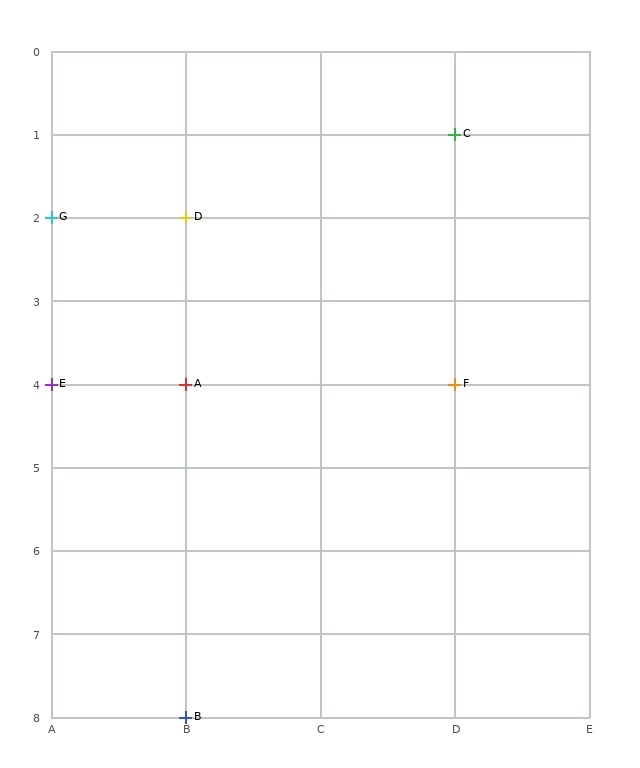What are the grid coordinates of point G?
Point G is at grid coordinates (A, 2).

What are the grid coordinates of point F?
Point F is at grid coordinates (D, 4).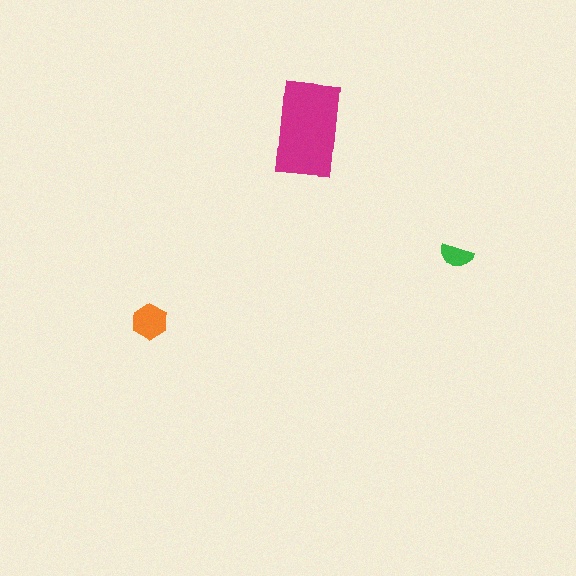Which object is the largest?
The magenta rectangle.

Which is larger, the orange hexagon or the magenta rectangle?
The magenta rectangle.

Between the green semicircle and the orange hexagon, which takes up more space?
The orange hexagon.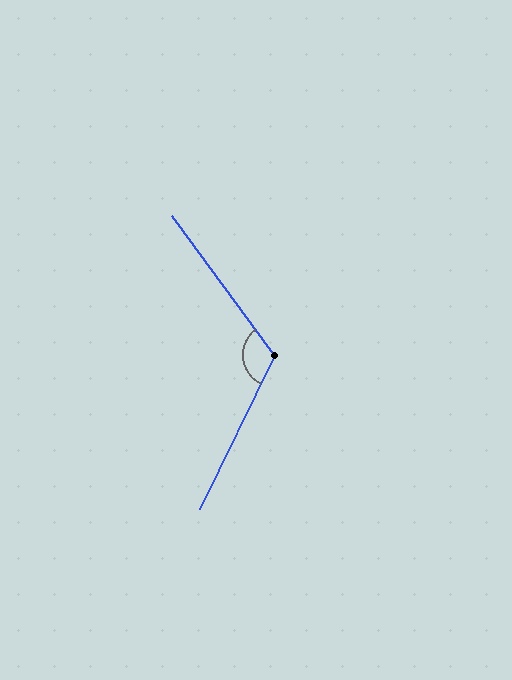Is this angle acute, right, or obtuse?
It is obtuse.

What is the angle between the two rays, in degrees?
Approximately 118 degrees.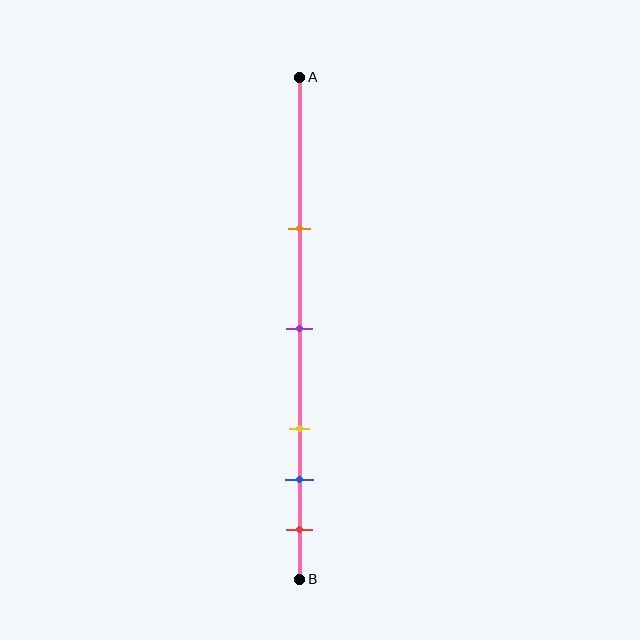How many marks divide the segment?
There are 5 marks dividing the segment.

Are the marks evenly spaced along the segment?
No, the marks are not evenly spaced.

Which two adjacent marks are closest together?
The blue and red marks are the closest adjacent pair.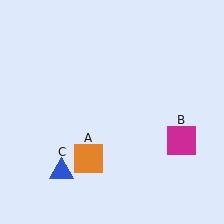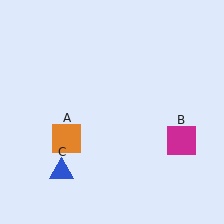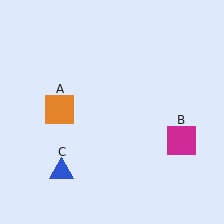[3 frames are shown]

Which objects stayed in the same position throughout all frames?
Magenta square (object B) and blue triangle (object C) remained stationary.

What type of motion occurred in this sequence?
The orange square (object A) rotated clockwise around the center of the scene.